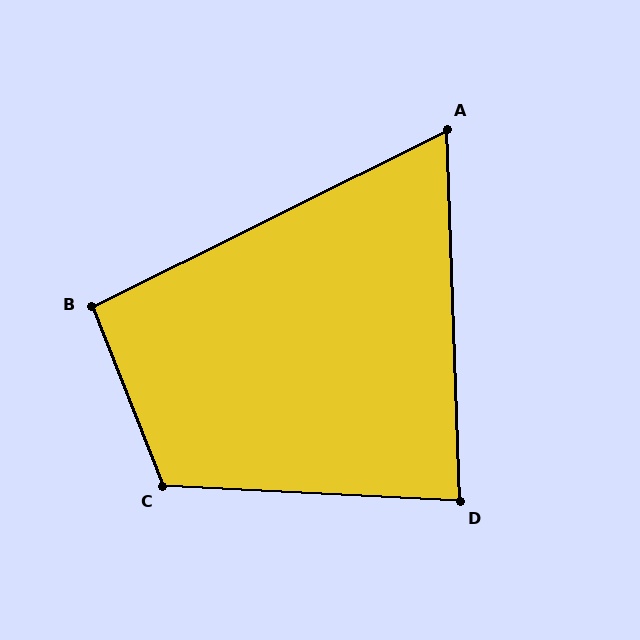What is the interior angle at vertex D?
Approximately 85 degrees (approximately right).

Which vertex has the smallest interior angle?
A, at approximately 66 degrees.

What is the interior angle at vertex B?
Approximately 95 degrees (approximately right).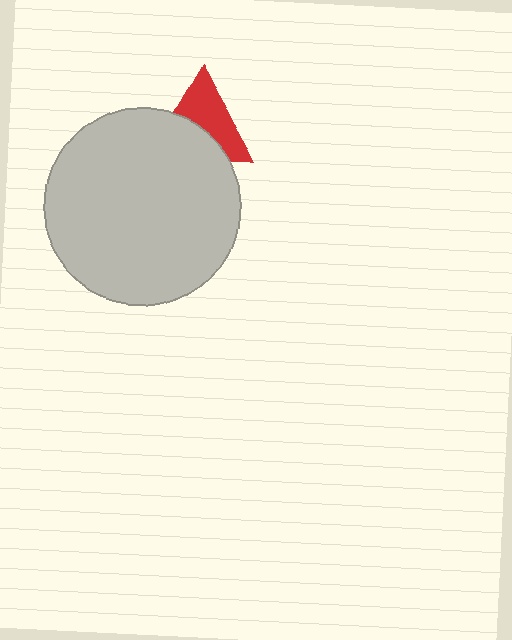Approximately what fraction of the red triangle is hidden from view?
Roughly 46% of the red triangle is hidden behind the light gray circle.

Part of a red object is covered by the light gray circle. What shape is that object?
It is a triangle.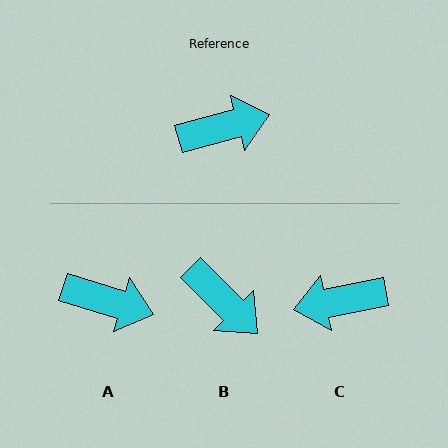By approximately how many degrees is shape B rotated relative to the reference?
Approximately 60 degrees clockwise.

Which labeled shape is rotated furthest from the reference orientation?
C, about 176 degrees away.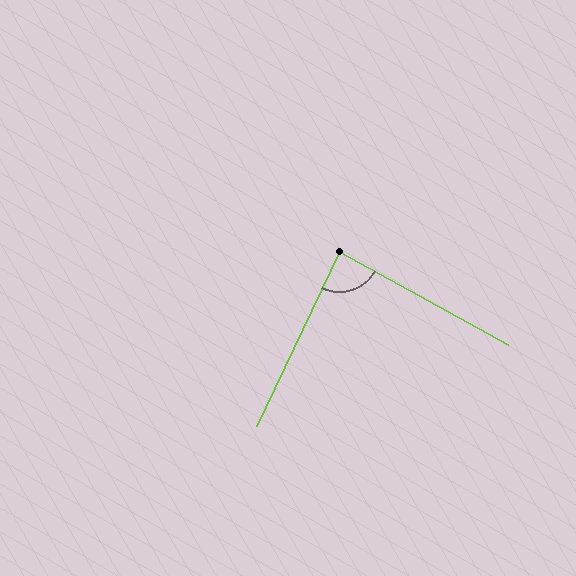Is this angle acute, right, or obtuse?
It is approximately a right angle.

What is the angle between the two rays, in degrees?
Approximately 86 degrees.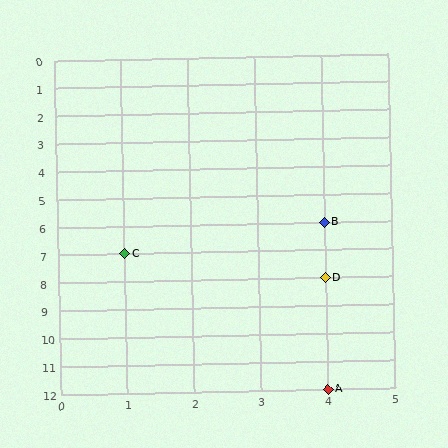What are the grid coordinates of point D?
Point D is at grid coordinates (4, 8).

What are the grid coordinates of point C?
Point C is at grid coordinates (1, 7).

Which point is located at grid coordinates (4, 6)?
Point B is at (4, 6).